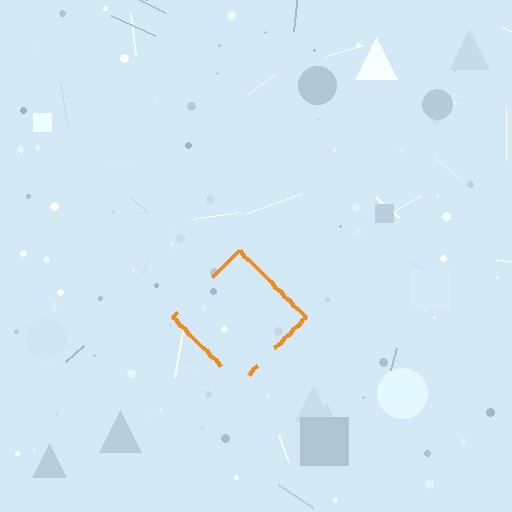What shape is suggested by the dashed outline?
The dashed outline suggests a diamond.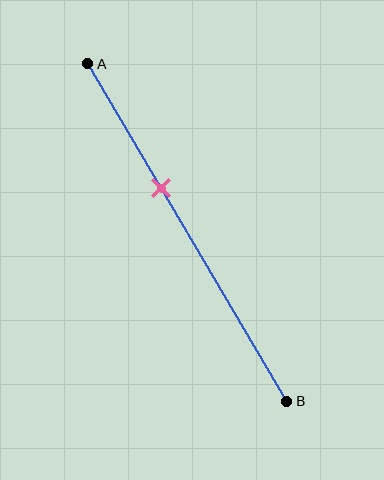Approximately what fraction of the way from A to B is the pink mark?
The pink mark is approximately 35% of the way from A to B.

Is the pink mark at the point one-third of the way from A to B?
No, the mark is at about 35% from A, not at the 33% one-third point.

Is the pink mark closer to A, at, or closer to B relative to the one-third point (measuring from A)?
The pink mark is closer to point B than the one-third point of segment AB.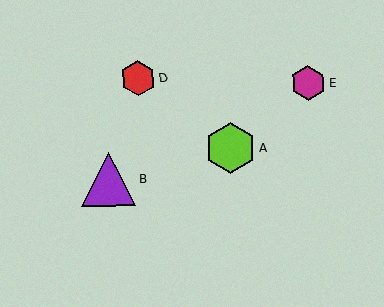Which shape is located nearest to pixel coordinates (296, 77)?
The magenta hexagon (labeled E) at (308, 83) is nearest to that location.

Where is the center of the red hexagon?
The center of the red hexagon is at (138, 79).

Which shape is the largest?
The purple triangle (labeled B) is the largest.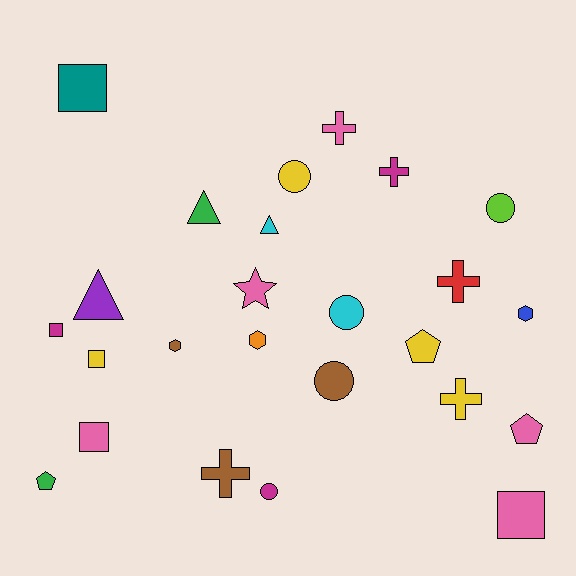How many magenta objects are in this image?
There are 3 magenta objects.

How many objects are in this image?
There are 25 objects.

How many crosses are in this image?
There are 5 crosses.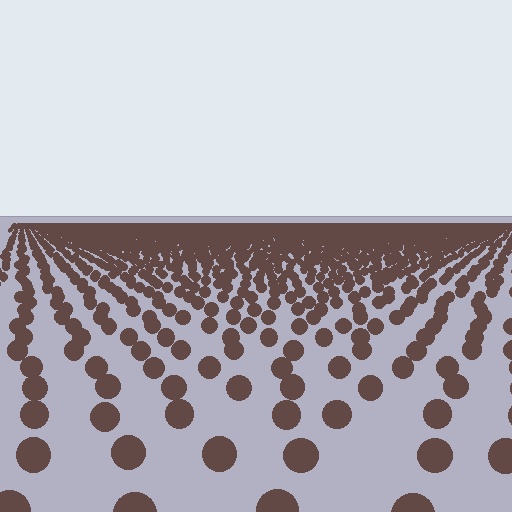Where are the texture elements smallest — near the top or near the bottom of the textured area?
Near the top.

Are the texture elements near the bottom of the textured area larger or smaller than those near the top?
Larger. Near the bottom, elements are closer to the viewer and appear at a bigger on-screen size.